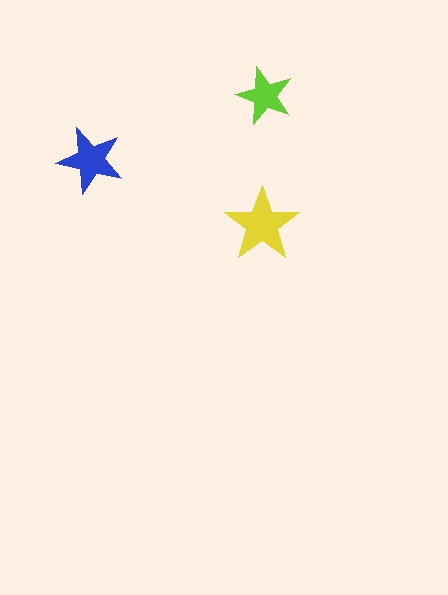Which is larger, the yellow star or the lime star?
The yellow one.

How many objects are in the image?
There are 3 objects in the image.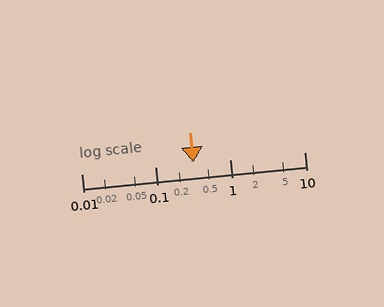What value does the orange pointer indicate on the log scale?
The pointer indicates approximately 0.32.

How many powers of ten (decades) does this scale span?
The scale spans 3 decades, from 0.01 to 10.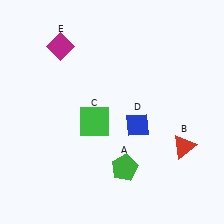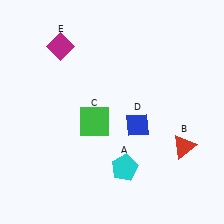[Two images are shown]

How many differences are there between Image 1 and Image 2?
There is 1 difference between the two images.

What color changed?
The pentagon (A) changed from green in Image 1 to cyan in Image 2.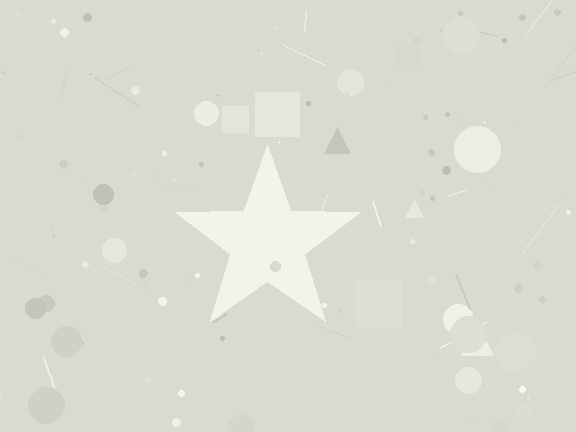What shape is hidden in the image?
A star is hidden in the image.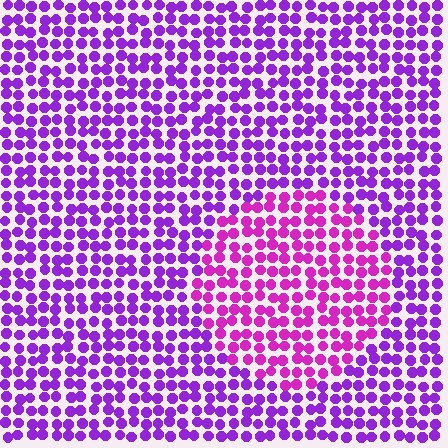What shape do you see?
I see a circle.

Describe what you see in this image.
The image is filled with small purple elements in a uniform arrangement. A circle-shaped region is visible where the elements are tinted to a slightly different hue, forming a subtle color boundary.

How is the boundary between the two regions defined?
The boundary is defined purely by a slight shift in hue (about 30 degrees). Spacing, size, and orientation are identical on both sides.